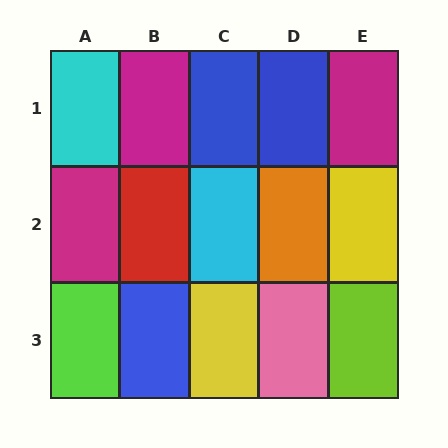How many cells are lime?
2 cells are lime.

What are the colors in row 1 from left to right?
Cyan, magenta, blue, blue, magenta.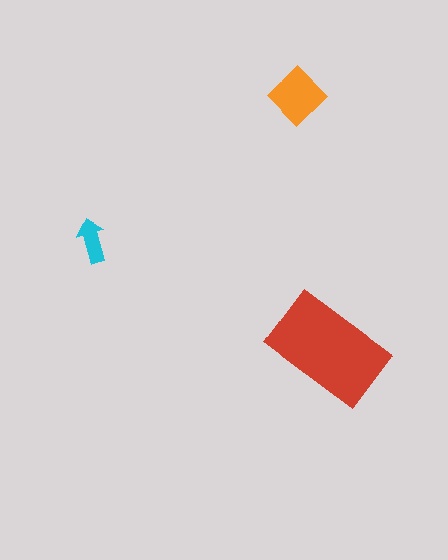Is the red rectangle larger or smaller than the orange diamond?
Larger.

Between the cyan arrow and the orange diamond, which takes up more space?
The orange diamond.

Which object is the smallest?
The cyan arrow.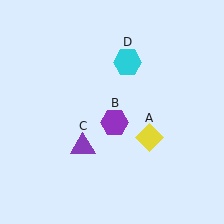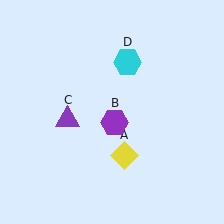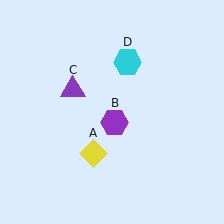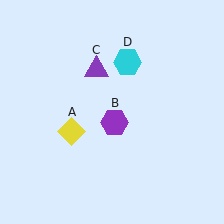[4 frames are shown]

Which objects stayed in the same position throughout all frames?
Purple hexagon (object B) and cyan hexagon (object D) remained stationary.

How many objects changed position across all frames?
2 objects changed position: yellow diamond (object A), purple triangle (object C).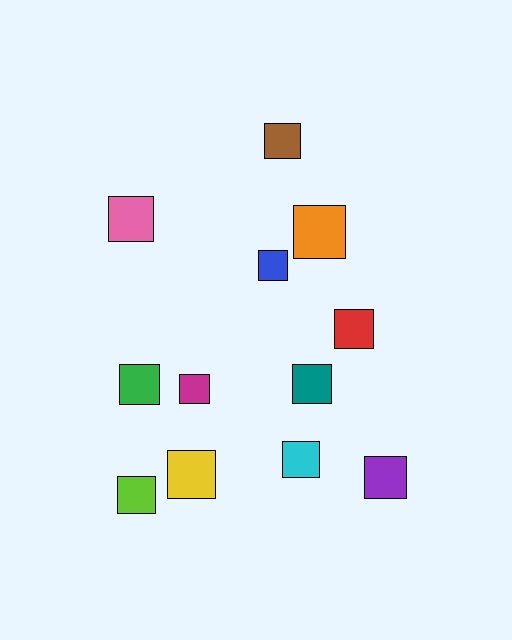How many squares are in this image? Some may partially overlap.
There are 12 squares.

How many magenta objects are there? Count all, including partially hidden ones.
There is 1 magenta object.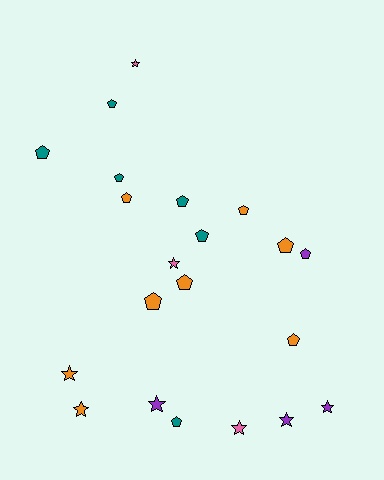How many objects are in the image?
There are 21 objects.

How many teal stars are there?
There are no teal stars.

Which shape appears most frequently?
Pentagon, with 13 objects.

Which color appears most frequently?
Orange, with 8 objects.